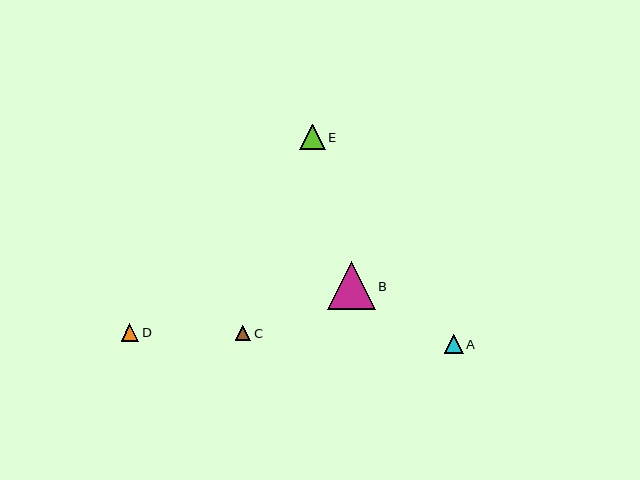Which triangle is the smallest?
Triangle C is the smallest with a size of approximately 16 pixels.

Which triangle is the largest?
Triangle B is the largest with a size of approximately 48 pixels.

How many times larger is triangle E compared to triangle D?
Triangle E is approximately 1.5 times the size of triangle D.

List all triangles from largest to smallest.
From largest to smallest: B, E, A, D, C.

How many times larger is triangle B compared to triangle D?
Triangle B is approximately 2.7 times the size of triangle D.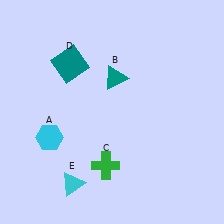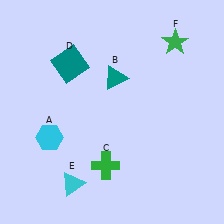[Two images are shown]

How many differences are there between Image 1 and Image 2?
There is 1 difference between the two images.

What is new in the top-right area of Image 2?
A green star (F) was added in the top-right area of Image 2.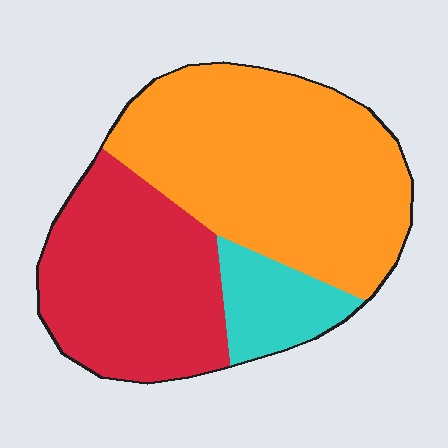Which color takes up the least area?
Cyan, at roughly 10%.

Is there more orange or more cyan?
Orange.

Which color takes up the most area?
Orange, at roughly 50%.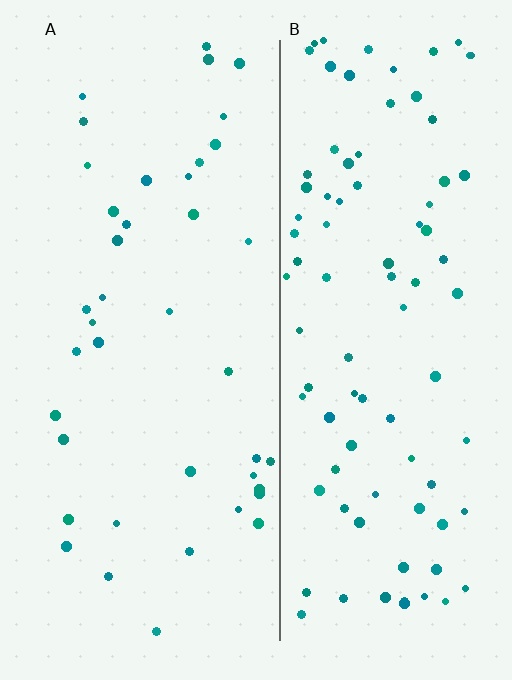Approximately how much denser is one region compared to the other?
Approximately 2.3× — region B over region A.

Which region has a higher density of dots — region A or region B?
B (the right).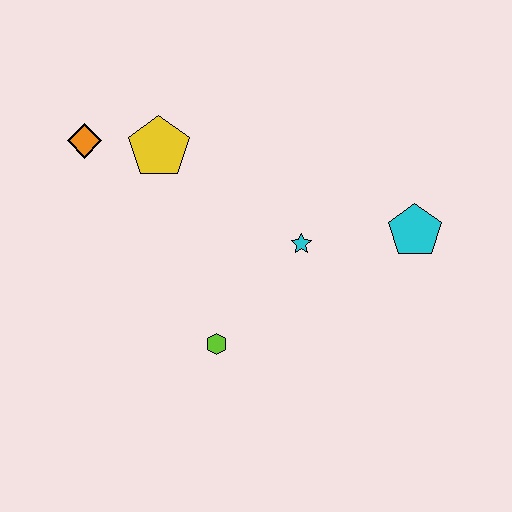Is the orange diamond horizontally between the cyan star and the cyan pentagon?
No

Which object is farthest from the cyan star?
The orange diamond is farthest from the cyan star.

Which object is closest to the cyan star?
The cyan pentagon is closest to the cyan star.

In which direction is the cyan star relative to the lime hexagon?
The cyan star is above the lime hexagon.